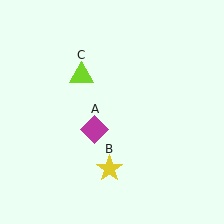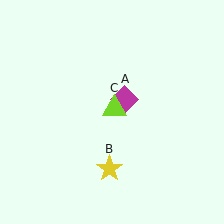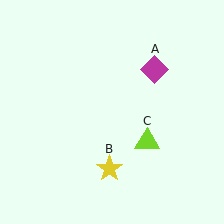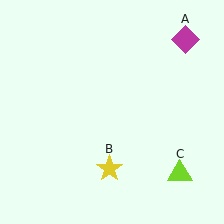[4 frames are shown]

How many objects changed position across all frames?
2 objects changed position: magenta diamond (object A), lime triangle (object C).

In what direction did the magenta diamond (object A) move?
The magenta diamond (object A) moved up and to the right.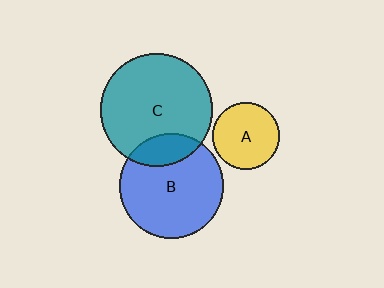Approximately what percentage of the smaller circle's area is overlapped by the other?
Approximately 20%.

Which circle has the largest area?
Circle C (teal).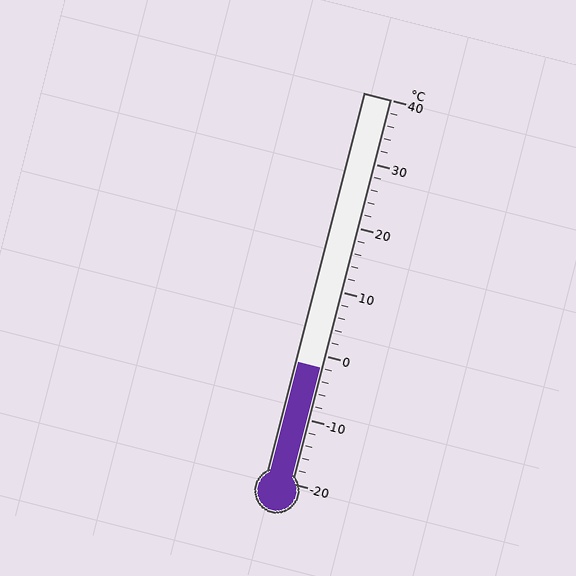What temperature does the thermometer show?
The thermometer shows approximately -2°C.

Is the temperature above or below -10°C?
The temperature is above -10°C.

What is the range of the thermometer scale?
The thermometer scale ranges from -20°C to 40°C.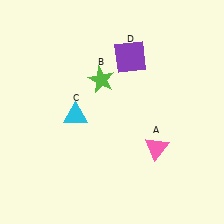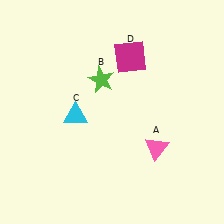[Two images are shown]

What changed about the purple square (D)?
In Image 1, D is purple. In Image 2, it changed to magenta.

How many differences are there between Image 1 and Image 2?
There is 1 difference between the two images.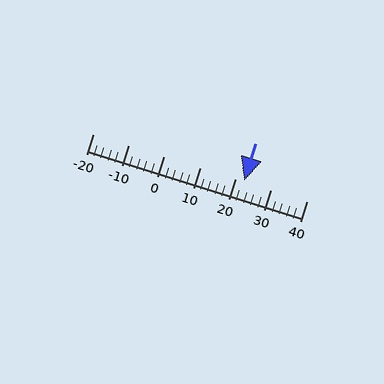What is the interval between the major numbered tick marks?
The major tick marks are spaced 10 units apart.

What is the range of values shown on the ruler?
The ruler shows values from -20 to 40.